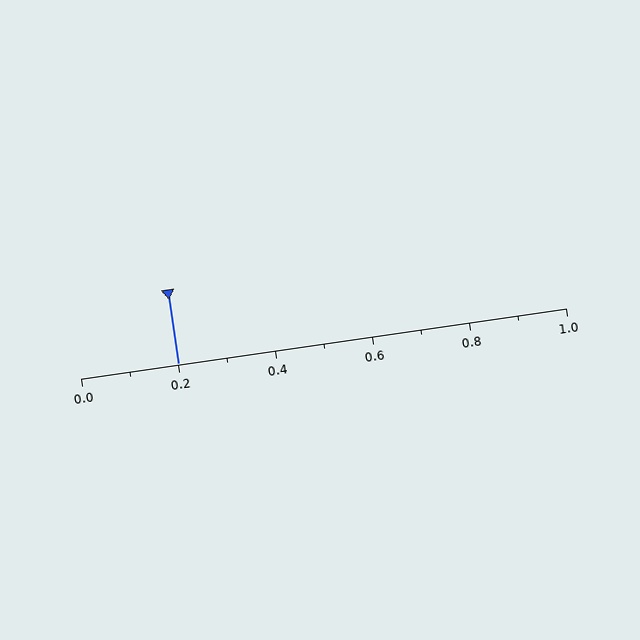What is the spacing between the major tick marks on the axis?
The major ticks are spaced 0.2 apart.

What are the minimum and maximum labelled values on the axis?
The axis runs from 0.0 to 1.0.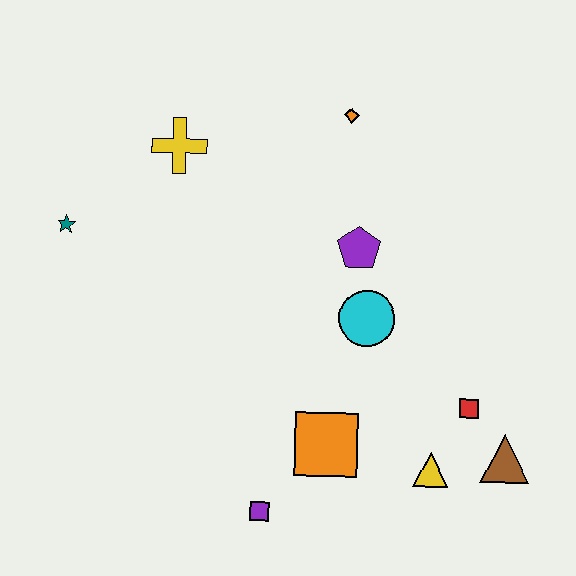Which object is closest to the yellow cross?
The teal star is closest to the yellow cross.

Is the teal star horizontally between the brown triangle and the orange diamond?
No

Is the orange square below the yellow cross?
Yes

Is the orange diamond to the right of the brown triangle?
No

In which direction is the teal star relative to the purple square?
The teal star is above the purple square.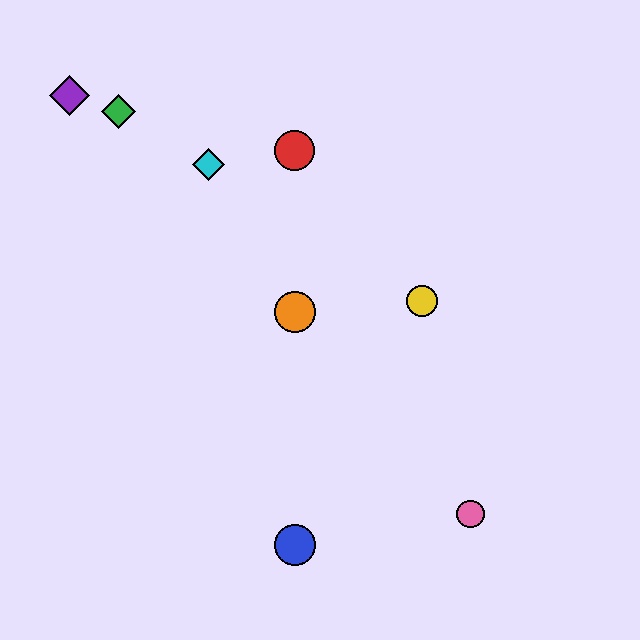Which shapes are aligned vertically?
The red circle, the blue circle, the orange circle are aligned vertically.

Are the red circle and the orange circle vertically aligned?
Yes, both are at x≈295.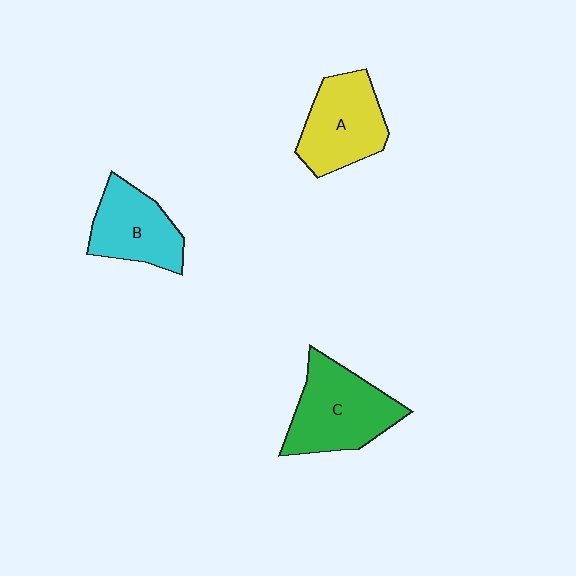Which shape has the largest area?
Shape C (green).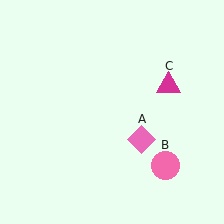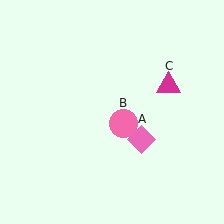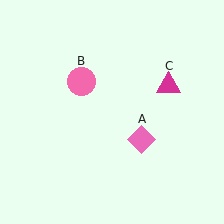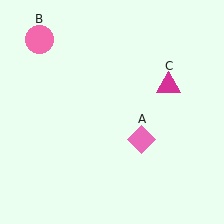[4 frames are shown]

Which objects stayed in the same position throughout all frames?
Pink diamond (object A) and magenta triangle (object C) remained stationary.